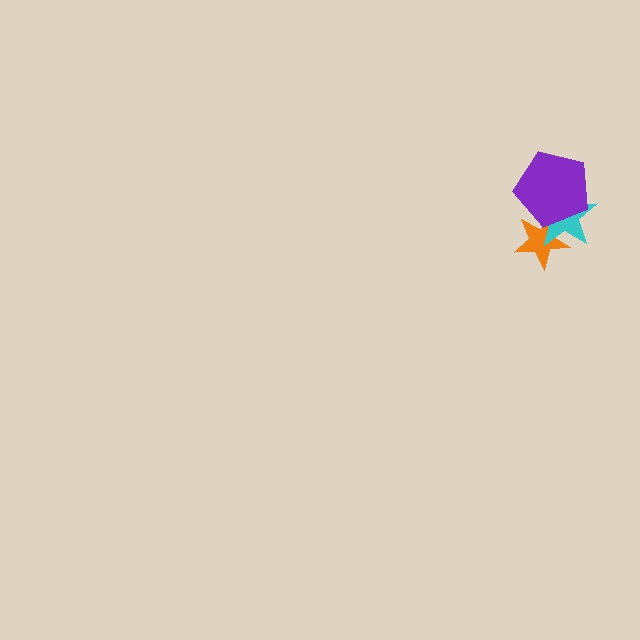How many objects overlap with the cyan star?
2 objects overlap with the cyan star.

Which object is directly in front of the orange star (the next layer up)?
The cyan star is directly in front of the orange star.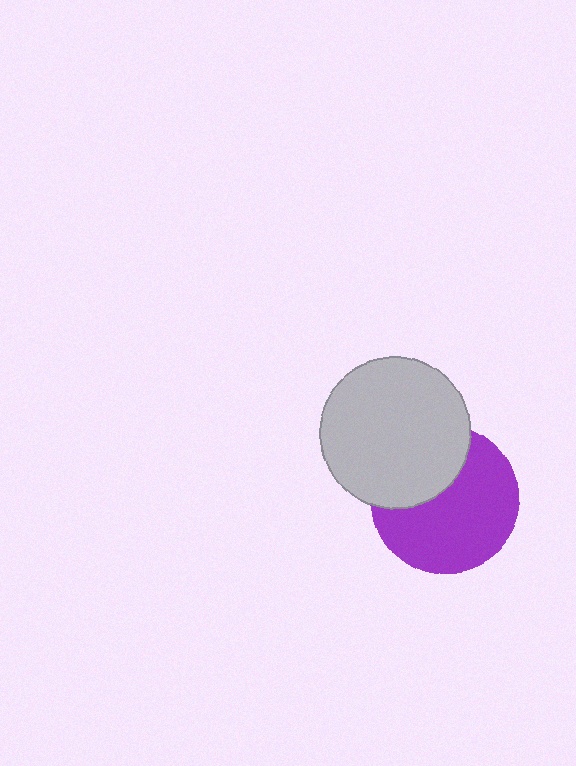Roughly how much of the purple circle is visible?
Most of it is visible (roughly 66%).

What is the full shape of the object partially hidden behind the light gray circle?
The partially hidden object is a purple circle.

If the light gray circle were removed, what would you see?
You would see the complete purple circle.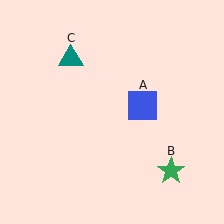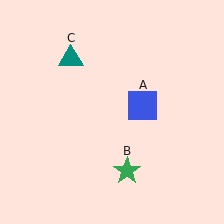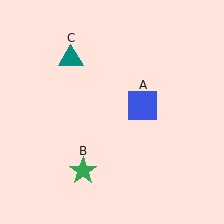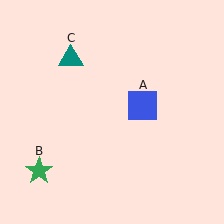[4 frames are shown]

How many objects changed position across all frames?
1 object changed position: green star (object B).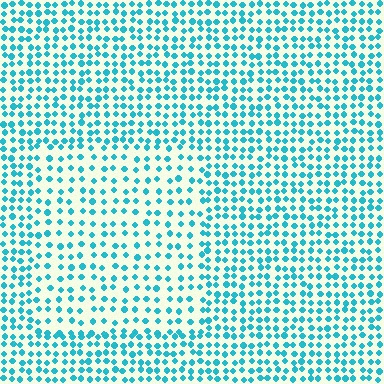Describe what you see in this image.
The image contains small cyan elements arranged at two different densities. A rectangle-shaped region is visible where the elements are less densely packed than the surrounding area.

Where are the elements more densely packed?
The elements are more densely packed outside the rectangle boundary.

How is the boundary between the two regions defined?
The boundary is defined by a change in element density (approximately 1.6x ratio). All elements are the same color, size, and shape.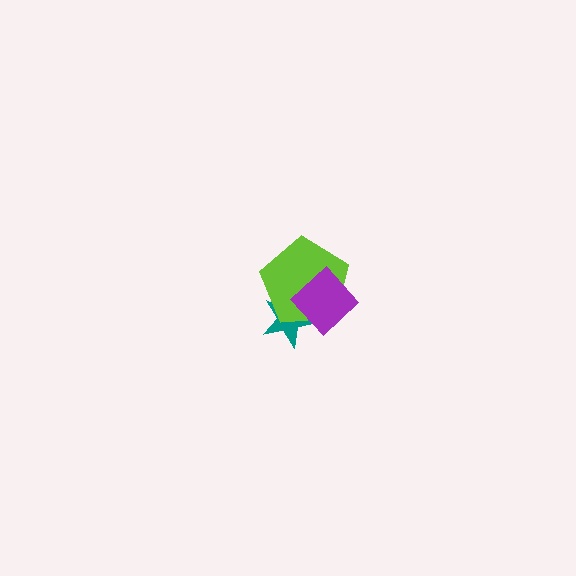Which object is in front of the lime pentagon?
The purple diamond is in front of the lime pentagon.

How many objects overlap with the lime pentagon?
2 objects overlap with the lime pentagon.